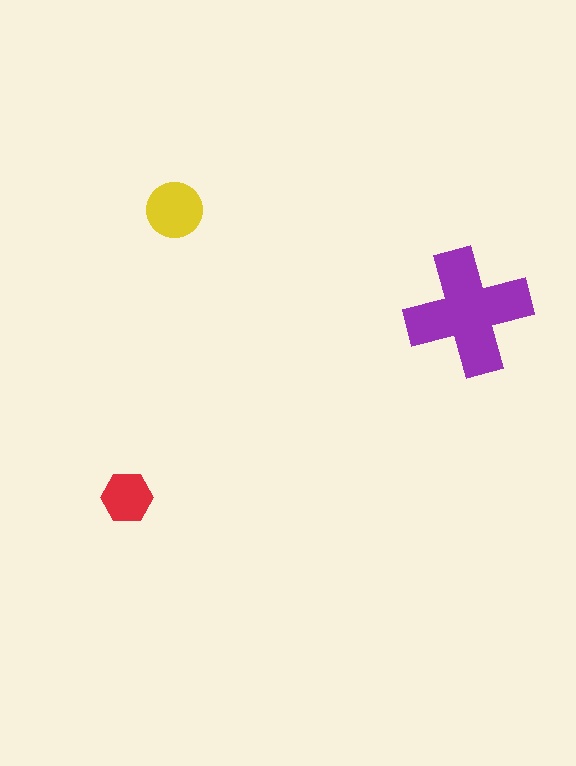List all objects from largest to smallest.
The purple cross, the yellow circle, the red hexagon.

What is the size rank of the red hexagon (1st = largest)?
3rd.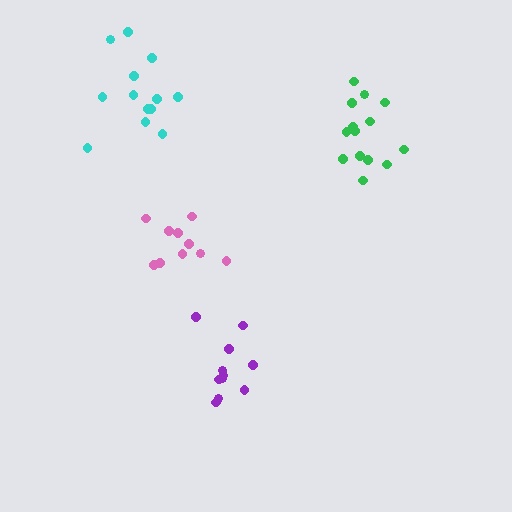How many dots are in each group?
Group 1: 10 dots, Group 2: 14 dots, Group 3: 11 dots, Group 4: 13 dots (48 total).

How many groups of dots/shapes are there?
There are 4 groups.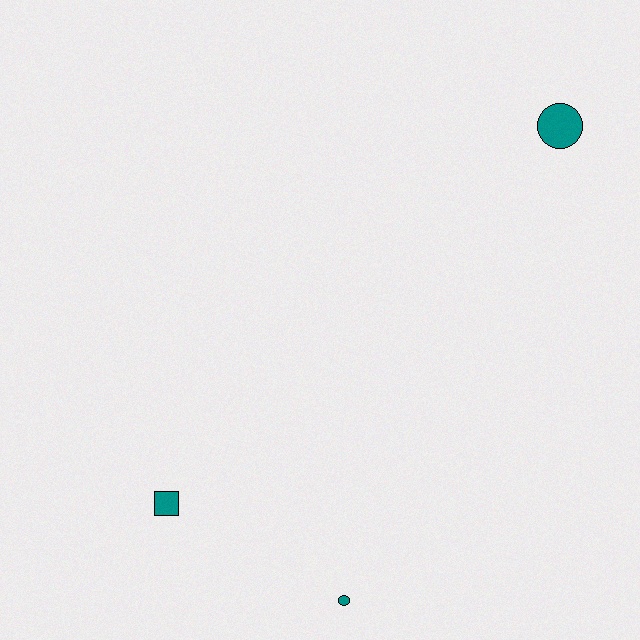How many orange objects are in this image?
There are no orange objects.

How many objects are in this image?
There are 3 objects.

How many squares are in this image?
There is 1 square.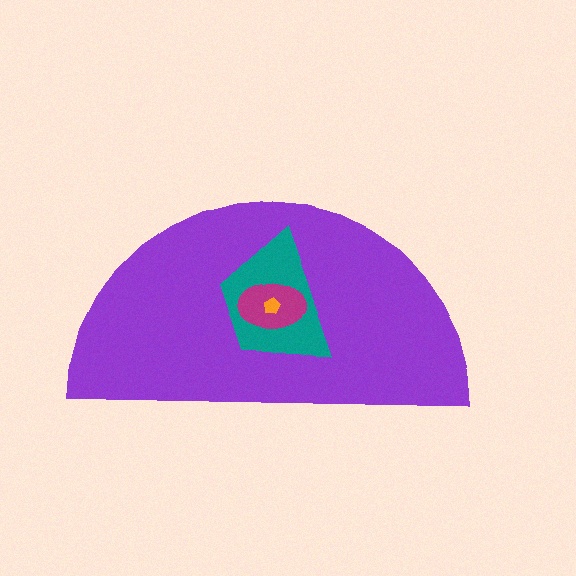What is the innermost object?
The orange pentagon.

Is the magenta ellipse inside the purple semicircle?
Yes.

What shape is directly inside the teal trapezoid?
The magenta ellipse.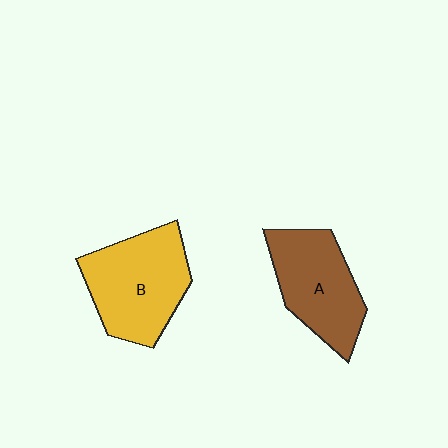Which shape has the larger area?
Shape B (yellow).